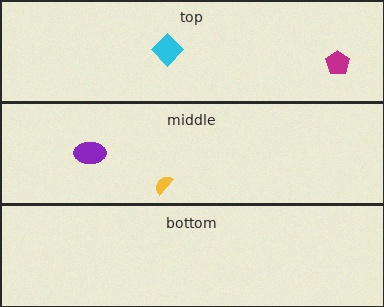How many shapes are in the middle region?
2.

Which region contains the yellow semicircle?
The middle region.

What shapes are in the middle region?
The yellow semicircle, the purple ellipse.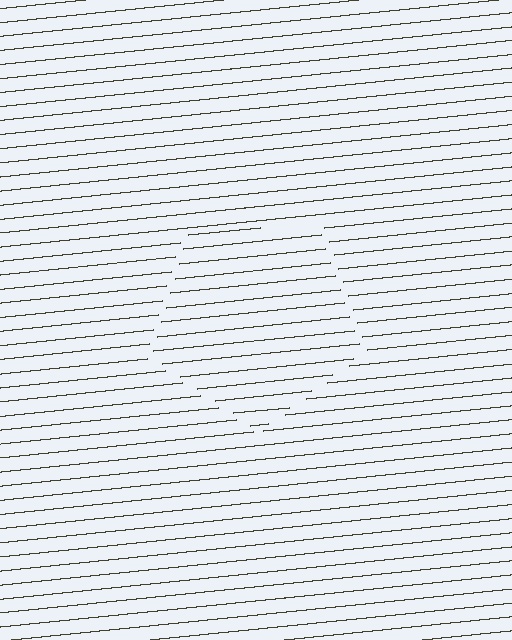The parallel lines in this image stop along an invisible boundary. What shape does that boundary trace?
An illusory pentagon. The interior of the shape contains the same grating, shifted by half a period — the contour is defined by the phase discontinuity where line-ends from the inner and outer gratings abut.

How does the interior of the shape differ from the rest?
The interior of the shape contains the same grating, shifted by half a period — the contour is defined by the phase discontinuity where line-ends from the inner and outer gratings abut.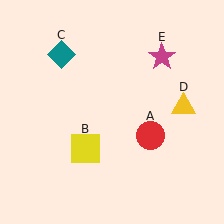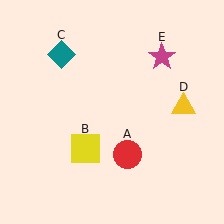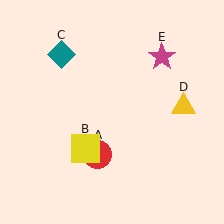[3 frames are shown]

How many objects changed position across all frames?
1 object changed position: red circle (object A).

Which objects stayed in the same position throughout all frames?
Yellow square (object B) and teal diamond (object C) and yellow triangle (object D) and magenta star (object E) remained stationary.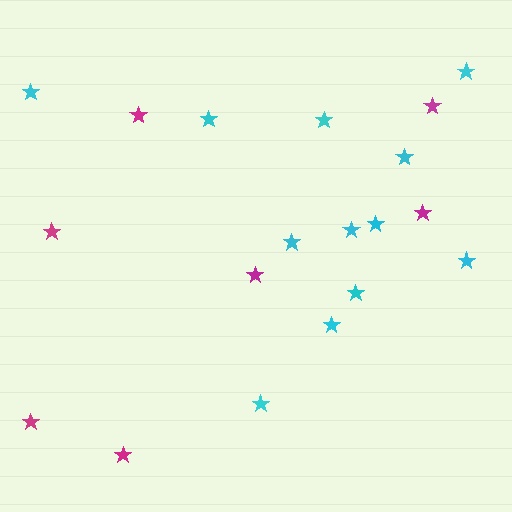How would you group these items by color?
There are 2 groups: one group of magenta stars (7) and one group of cyan stars (12).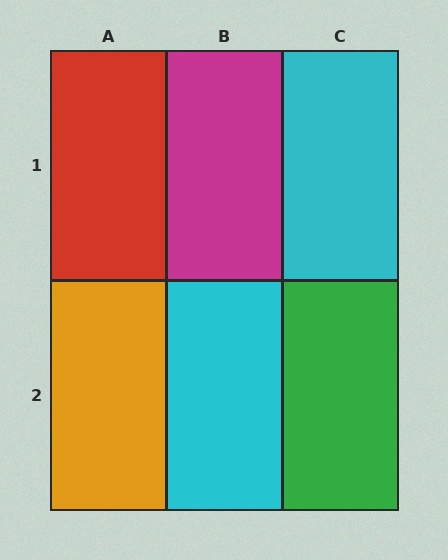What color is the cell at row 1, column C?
Cyan.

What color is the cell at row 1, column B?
Magenta.